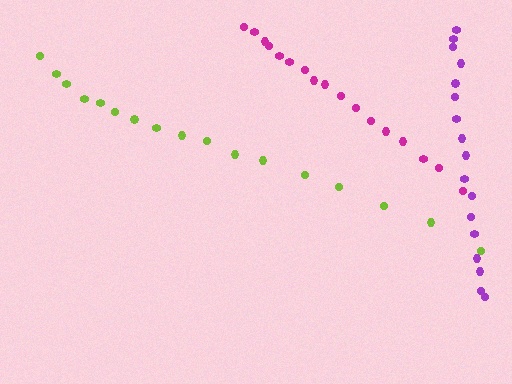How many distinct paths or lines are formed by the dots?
There are 3 distinct paths.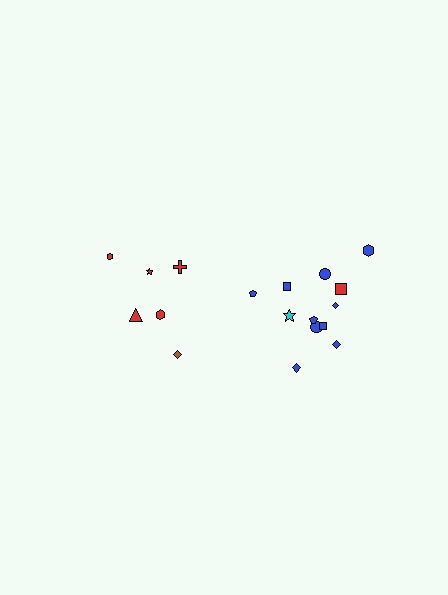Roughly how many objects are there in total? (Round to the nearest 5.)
Roughly 20 objects in total.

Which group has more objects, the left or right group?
The right group.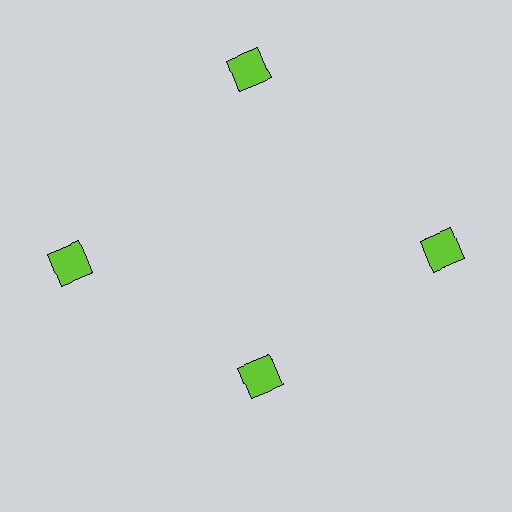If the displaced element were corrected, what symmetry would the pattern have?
It would have 4-fold rotational symmetry — the pattern would map onto itself every 90 degrees.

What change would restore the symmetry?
The symmetry would be restored by moving it outward, back onto the ring so that all 4 squares sit at equal angles and equal distance from the center.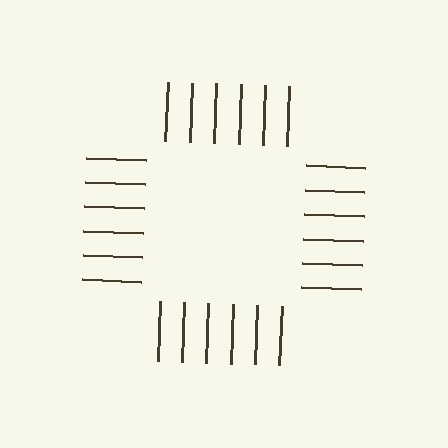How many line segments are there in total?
24 — 6 along each of the 4 edges.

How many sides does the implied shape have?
4 sides — the line-ends trace a square.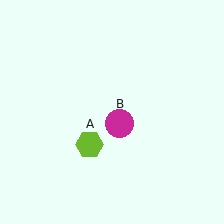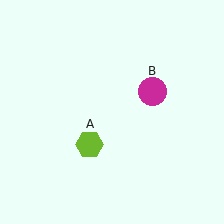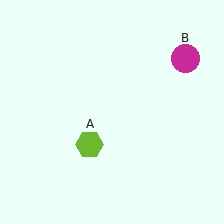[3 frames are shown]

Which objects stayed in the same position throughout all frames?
Lime hexagon (object A) remained stationary.